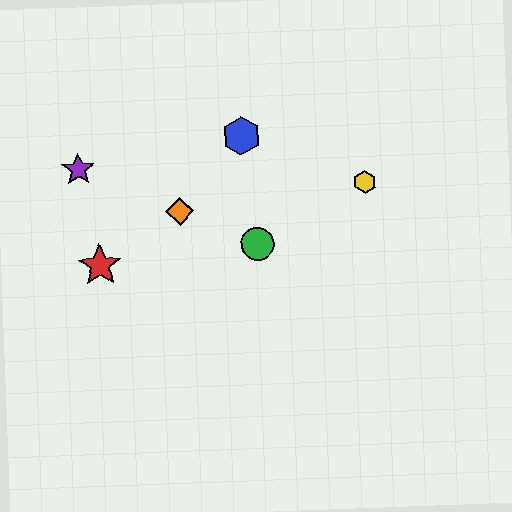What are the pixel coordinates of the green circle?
The green circle is at (258, 244).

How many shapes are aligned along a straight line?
3 shapes (the green circle, the purple star, the orange diamond) are aligned along a straight line.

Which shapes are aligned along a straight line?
The green circle, the purple star, the orange diamond are aligned along a straight line.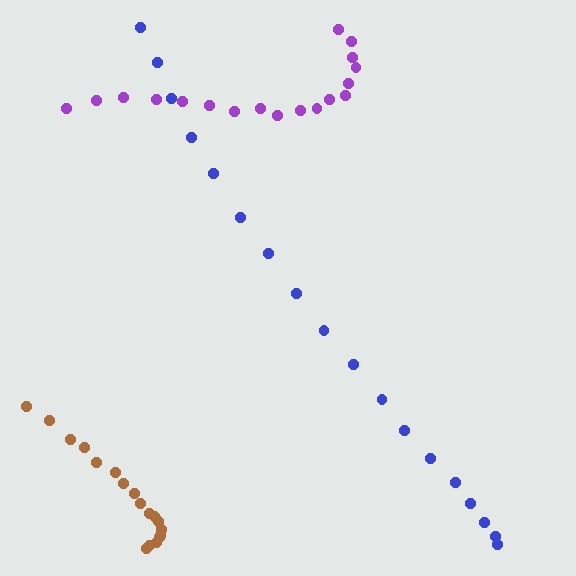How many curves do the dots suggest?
There are 3 distinct paths.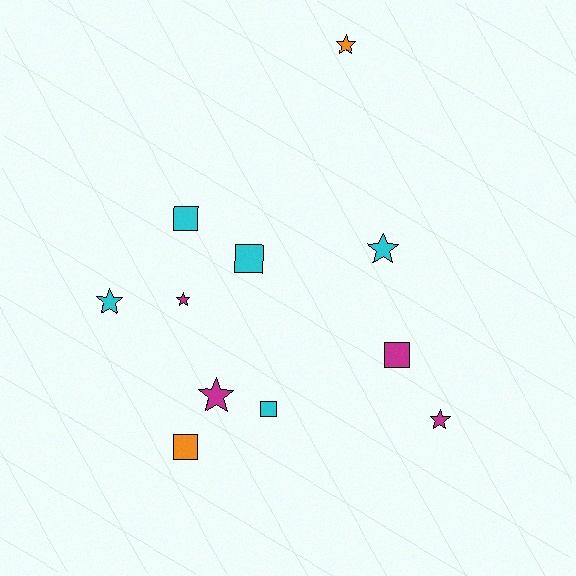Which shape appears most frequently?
Star, with 6 objects.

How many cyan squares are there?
There are 3 cyan squares.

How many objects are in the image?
There are 11 objects.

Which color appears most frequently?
Cyan, with 5 objects.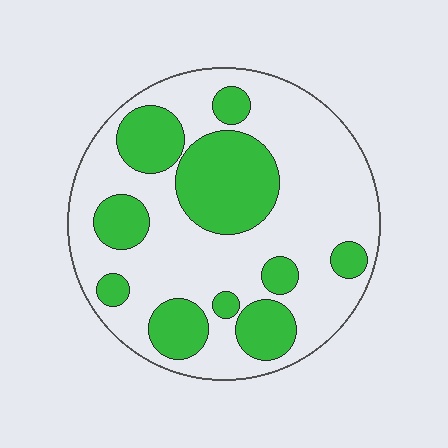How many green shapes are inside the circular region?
10.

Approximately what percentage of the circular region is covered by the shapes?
Approximately 35%.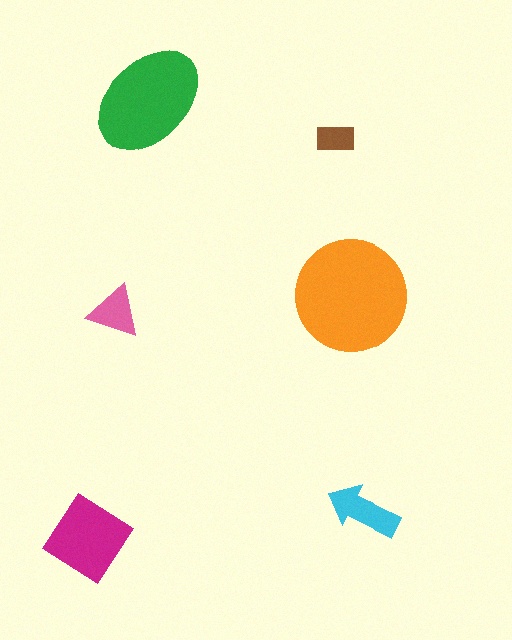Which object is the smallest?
The brown rectangle.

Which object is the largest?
The orange circle.